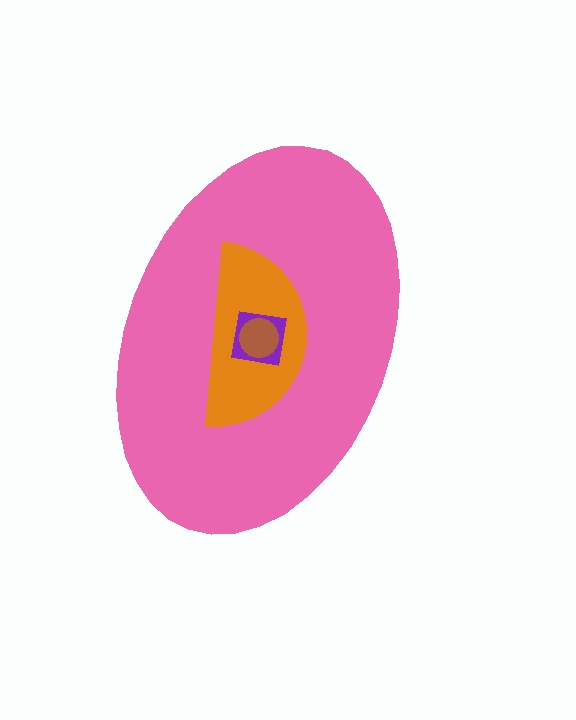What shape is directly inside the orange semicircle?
The purple square.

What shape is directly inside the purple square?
The brown circle.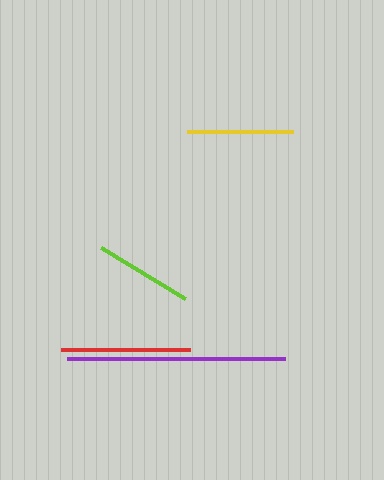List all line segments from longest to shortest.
From longest to shortest: purple, red, yellow, lime.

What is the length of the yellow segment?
The yellow segment is approximately 106 pixels long.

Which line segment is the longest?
The purple line is the longest at approximately 219 pixels.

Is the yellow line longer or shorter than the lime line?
The yellow line is longer than the lime line.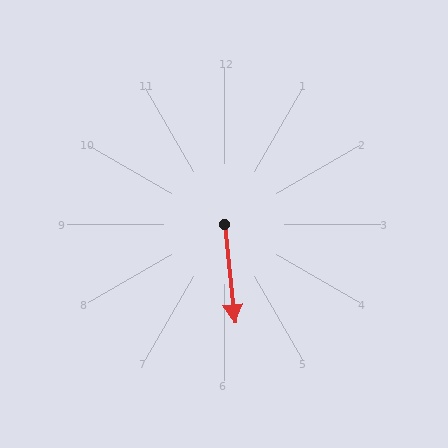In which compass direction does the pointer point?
South.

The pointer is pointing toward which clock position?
Roughly 6 o'clock.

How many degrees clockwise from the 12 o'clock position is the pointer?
Approximately 174 degrees.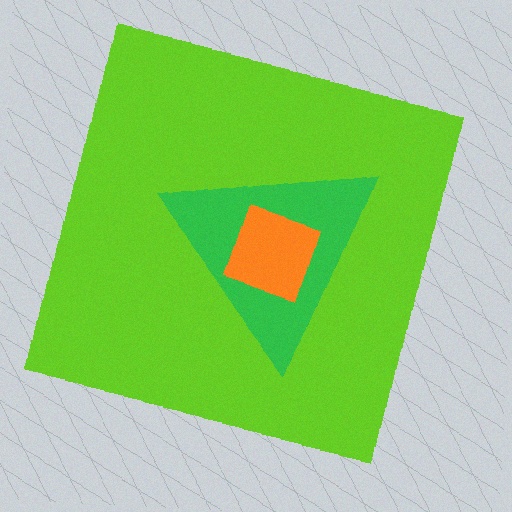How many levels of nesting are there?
3.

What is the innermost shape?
The orange diamond.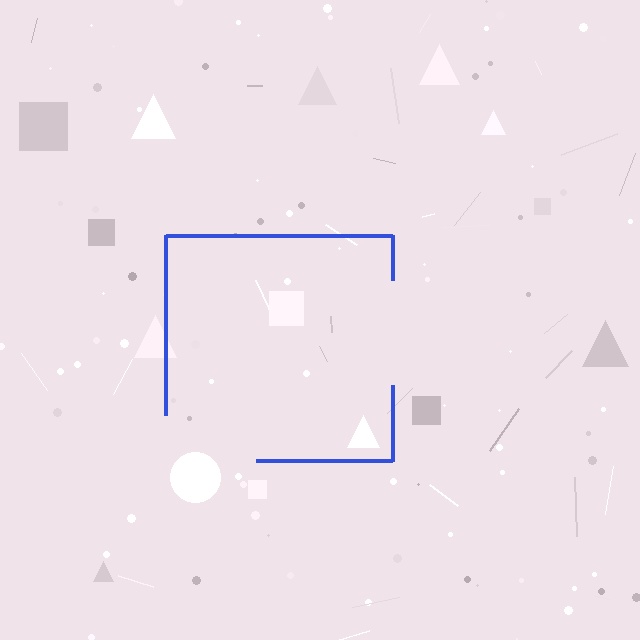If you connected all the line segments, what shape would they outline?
They would outline a square.